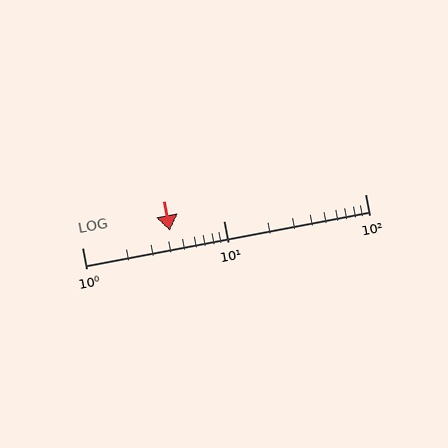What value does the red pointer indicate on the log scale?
The pointer indicates approximately 4.2.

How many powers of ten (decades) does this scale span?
The scale spans 2 decades, from 1 to 100.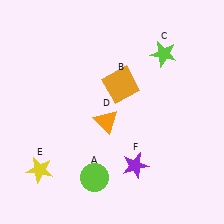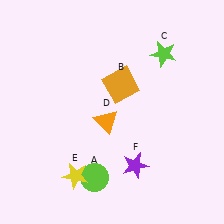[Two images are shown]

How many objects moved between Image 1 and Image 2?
1 object moved between the two images.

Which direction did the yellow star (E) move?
The yellow star (E) moved right.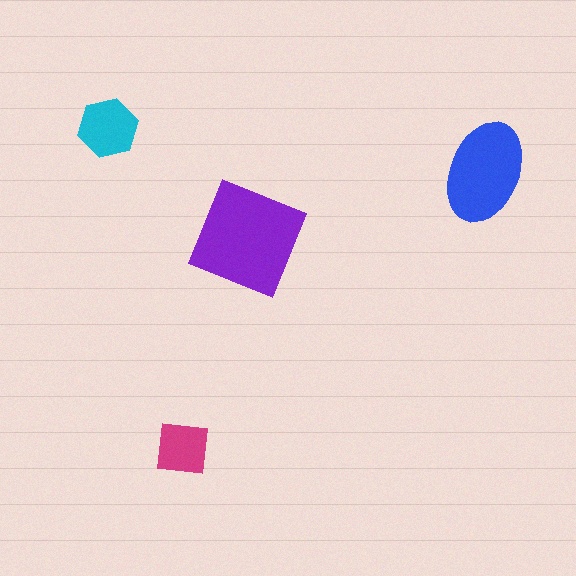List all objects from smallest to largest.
The magenta square, the cyan hexagon, the blue ellipse, the purple square.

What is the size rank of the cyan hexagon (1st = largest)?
3rd.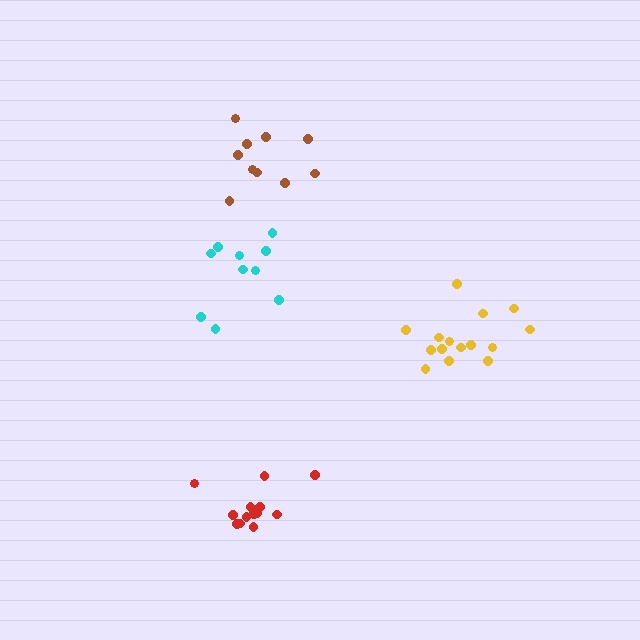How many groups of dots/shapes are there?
There are 4 groups.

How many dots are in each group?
Group 1: 13 dots, Group 2: 10 dots, Group 3: 10 dots, Group 4: 15 dots (48 total).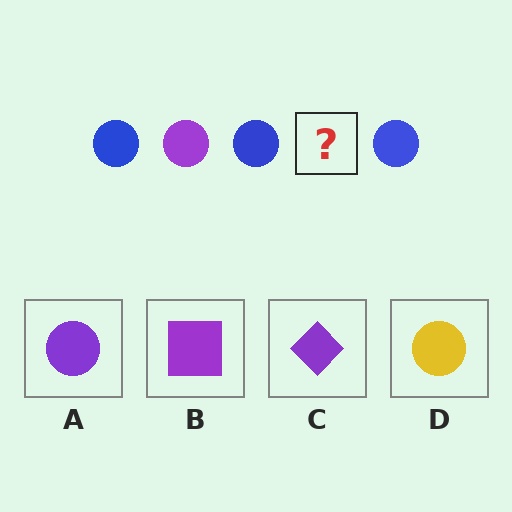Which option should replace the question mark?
Option A.